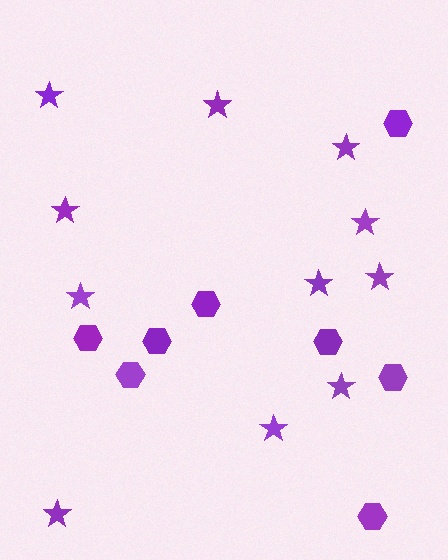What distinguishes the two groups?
There are 2 groups: one group of stars (11) and one group of hexagons (8).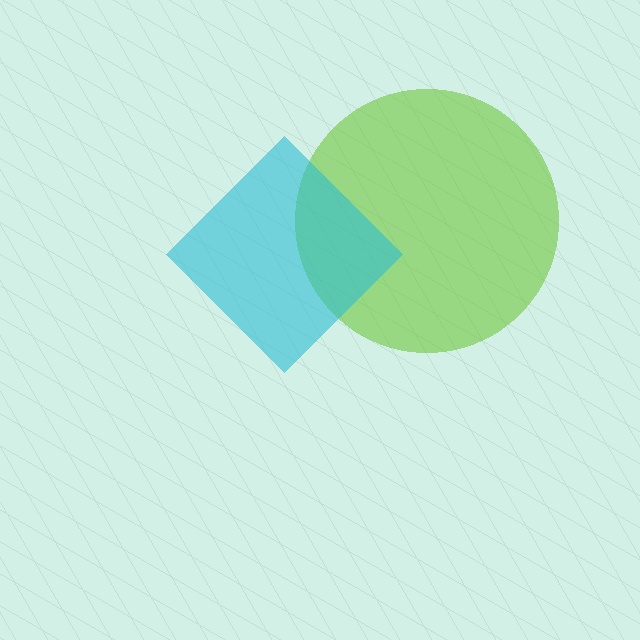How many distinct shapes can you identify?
There are 2 distinct shapes: a lime circle, a cyan diamond.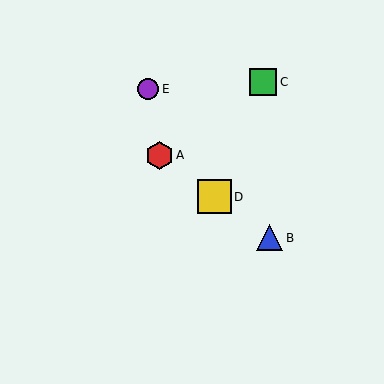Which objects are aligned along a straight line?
Objects A, B, D are aligned along a straight line.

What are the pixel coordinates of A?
Object A is at (159, 155).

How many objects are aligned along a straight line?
3 objects (A, B, D) are aligned along a straight line.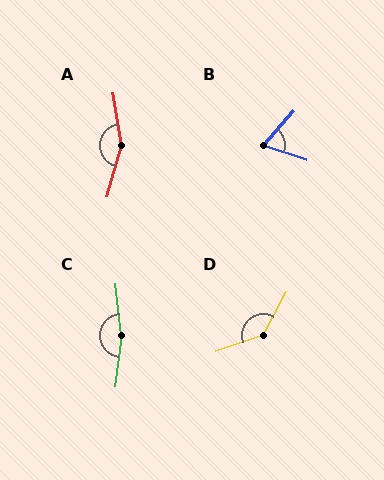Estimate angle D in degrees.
Approximately 138 degrees.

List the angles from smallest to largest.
B (66°), D (138°), A (155°), C (168°).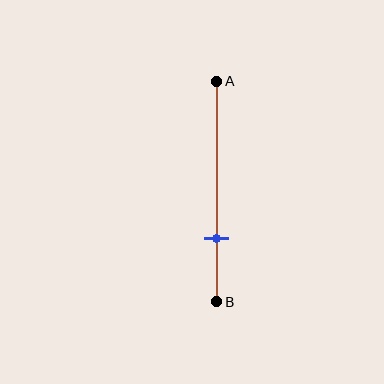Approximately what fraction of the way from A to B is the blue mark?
The blue mark is approximately 70% of the way from A to B.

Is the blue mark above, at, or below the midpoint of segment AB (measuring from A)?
The blue mark is below the midpoint of segment AB.